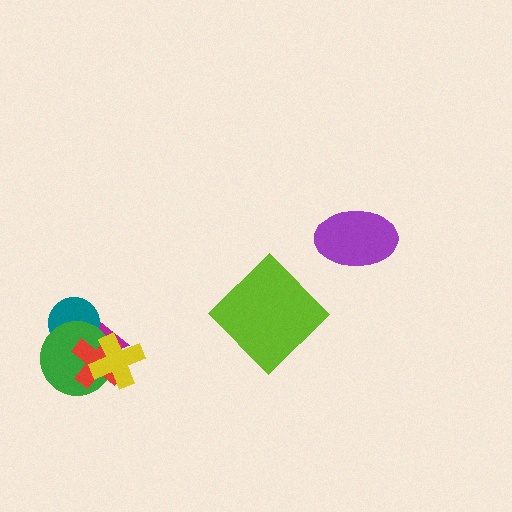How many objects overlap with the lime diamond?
0 objects overlap with the lime diamond.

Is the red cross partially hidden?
Yes, it is partially covered by another shape.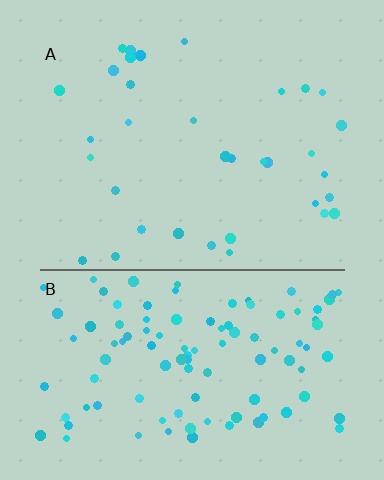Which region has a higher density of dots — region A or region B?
B (the bottom).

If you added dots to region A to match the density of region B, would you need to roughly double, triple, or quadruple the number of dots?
Approximately triple.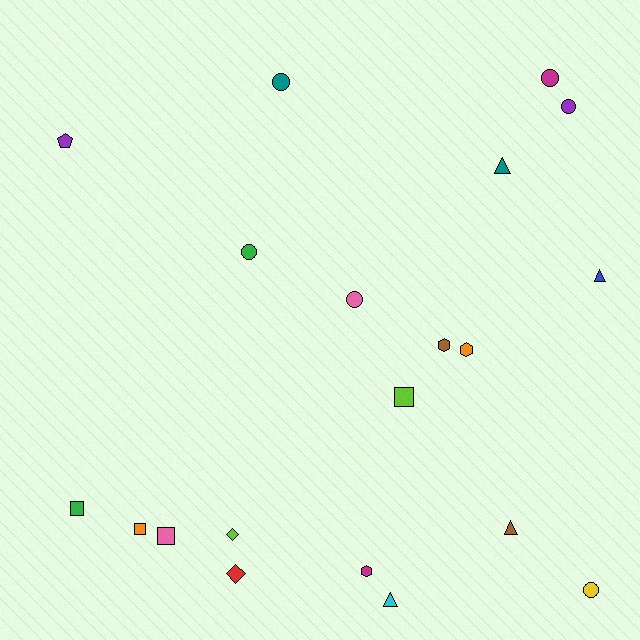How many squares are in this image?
There are 4 squares.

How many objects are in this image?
There are 20 objects.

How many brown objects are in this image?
There are 2 brown objects.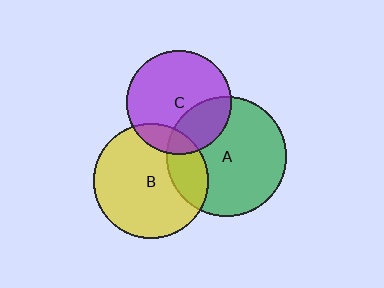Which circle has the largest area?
Circle A (green).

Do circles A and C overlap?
Yes.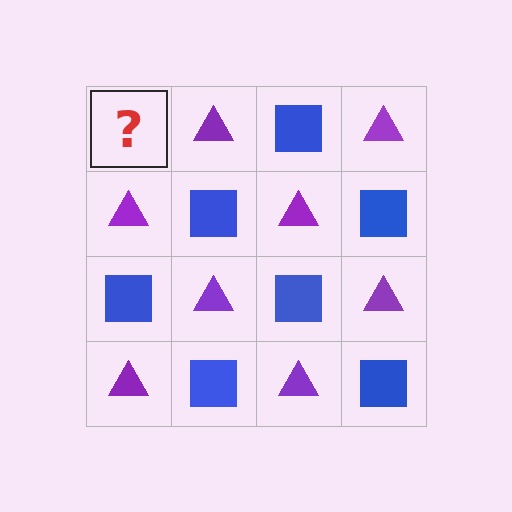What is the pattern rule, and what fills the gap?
The rule is that it alternates blue square and purple triangle in a checkerboard pattern. The gap should be filled with a blue square.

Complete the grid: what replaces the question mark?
The question mark should be replaced with a blue square.